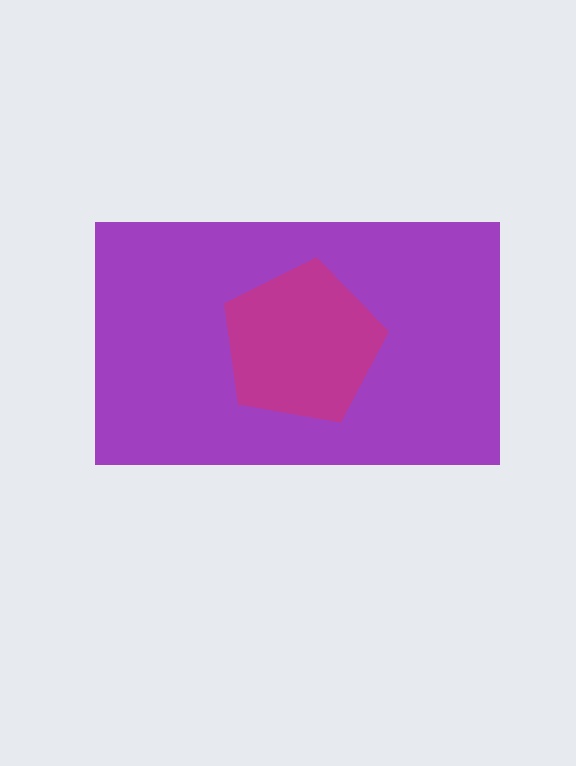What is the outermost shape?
The purple rectangle.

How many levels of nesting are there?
2.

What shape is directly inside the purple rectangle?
The magenta pentagon.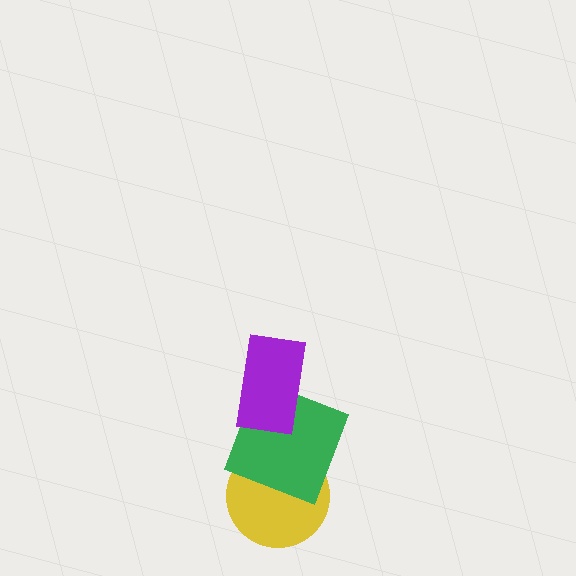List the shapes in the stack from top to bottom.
From top to bottom: the purple rectangle, the green square, the yellow circle.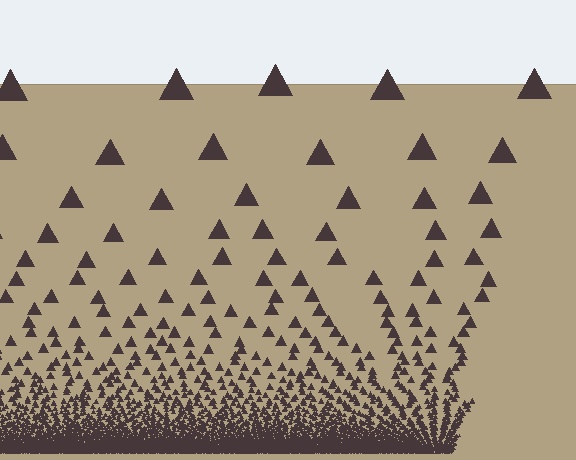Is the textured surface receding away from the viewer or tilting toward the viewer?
The surface appears to tilt toward the viewer. Texture elements get larger and sparser toward the top.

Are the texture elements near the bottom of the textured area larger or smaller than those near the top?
Smaller. The gradient is inverted — elements near the bottom are smaller and denser.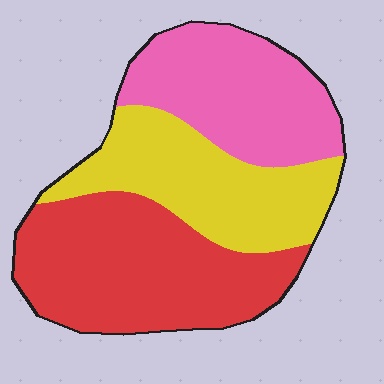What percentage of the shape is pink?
Pink takes up about one third (1/3) of the shape.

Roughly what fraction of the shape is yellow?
Yellow takes up between a quarter and a half of the shape.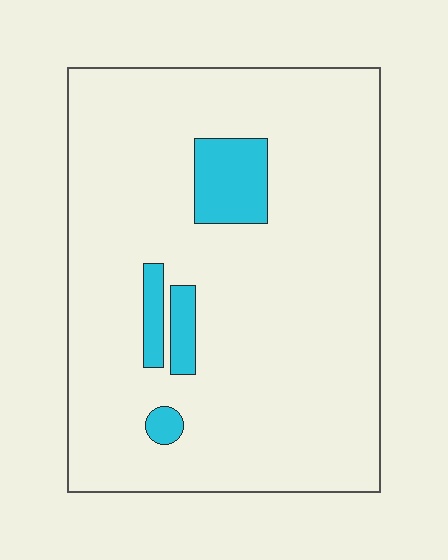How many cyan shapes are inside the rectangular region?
4.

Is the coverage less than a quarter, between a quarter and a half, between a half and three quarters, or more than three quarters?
Less than a quarter.